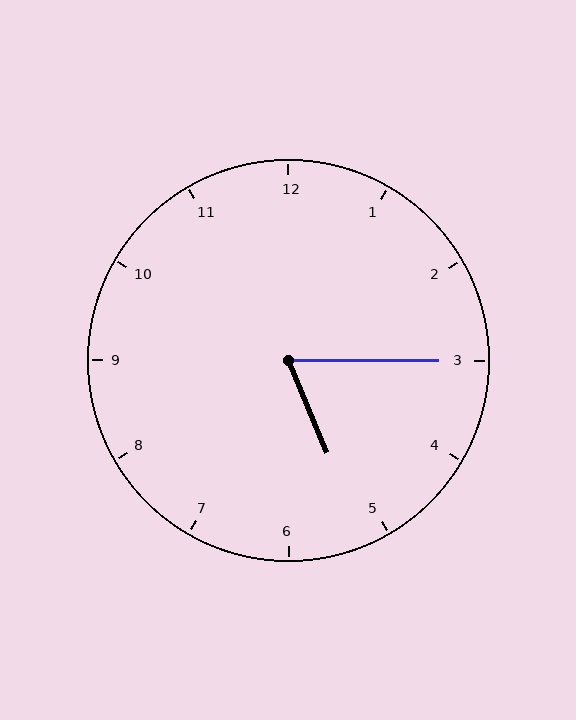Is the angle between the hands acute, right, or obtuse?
It is acute.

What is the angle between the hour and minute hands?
Approximately 68 degrees.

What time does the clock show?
5:15.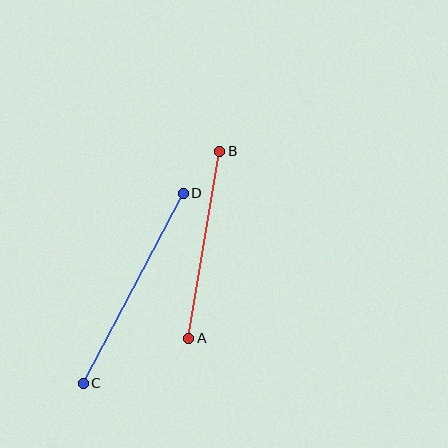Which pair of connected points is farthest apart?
Points C and D are farthest apart.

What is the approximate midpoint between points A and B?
The midpoint is at approximately (204, 245) pixels.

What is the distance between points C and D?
The distance is approximately 215 pixels.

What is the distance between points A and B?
The distance is approximately 190 pixels.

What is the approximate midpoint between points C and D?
The midpoint is at approximately (133, 288) pixels.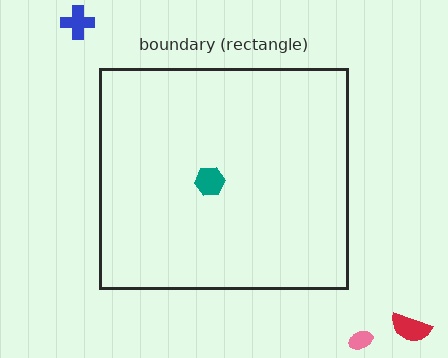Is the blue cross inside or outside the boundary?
Outside.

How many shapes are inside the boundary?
1 inside, 3 outside.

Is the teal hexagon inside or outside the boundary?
Inside.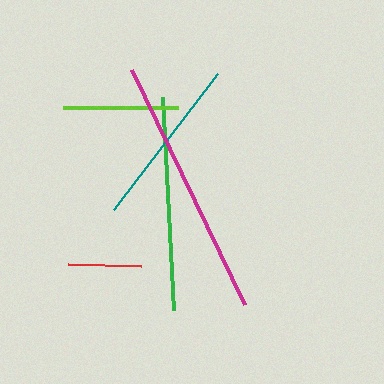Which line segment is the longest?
The magenta line is the longest at approximately 260 pixels.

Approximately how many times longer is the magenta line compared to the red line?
The magenta line is approximately 3.6 times the length of the red line.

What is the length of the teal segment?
The teal segment is approximately 172 pixels long.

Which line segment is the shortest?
The red line is the shortest at approximately 73 pixels.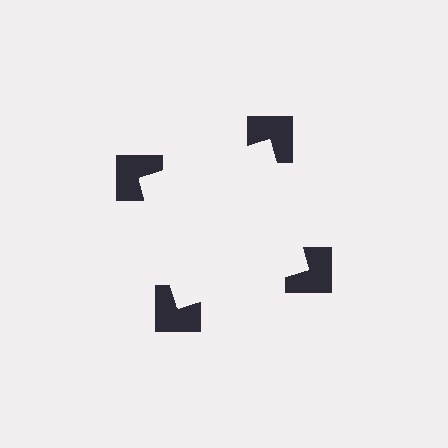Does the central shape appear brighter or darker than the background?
It typically appears slightly brighter than the background, even though no actual brightness change is drawn.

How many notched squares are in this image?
There are 4 — one at each vertex of the illusory square.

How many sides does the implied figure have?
4 sides.